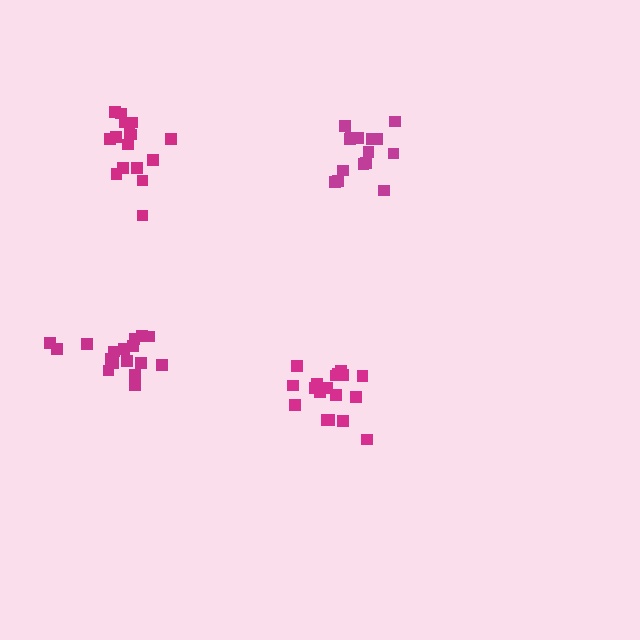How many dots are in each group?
Group 1: 16 dots, Group 2: 18 dots, Group 3: 15 dots, Group 4: 18 dots (67 total).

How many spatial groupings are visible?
There are 4 spatial groupings.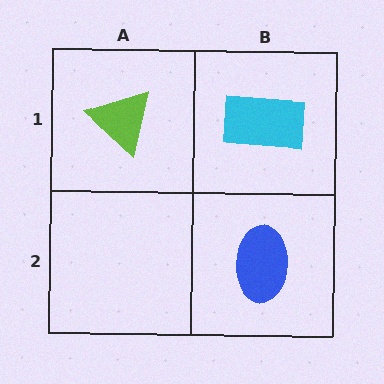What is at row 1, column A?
A lime triangle.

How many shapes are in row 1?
2 shapes.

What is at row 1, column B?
A cyan rectangle.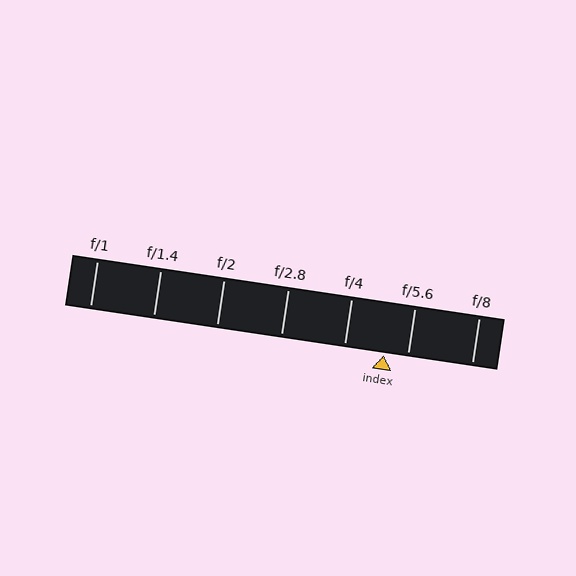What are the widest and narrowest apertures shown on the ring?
The widest aperture shown is f/1 and the narrowest is f/8.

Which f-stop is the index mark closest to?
The index mark is closest to f/5.6.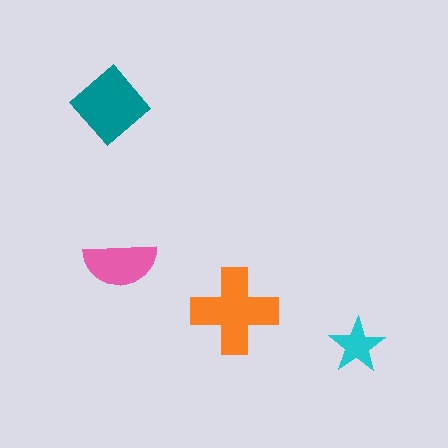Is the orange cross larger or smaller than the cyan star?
Larger.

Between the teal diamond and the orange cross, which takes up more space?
The orange cross.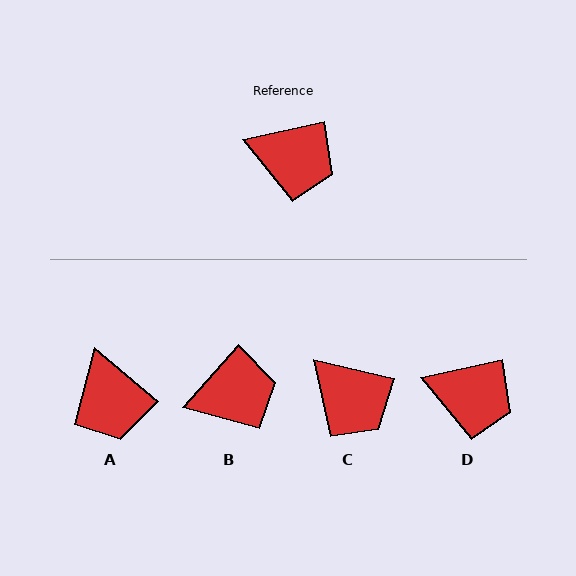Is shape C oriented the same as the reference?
No, it is off by about 26 degrees.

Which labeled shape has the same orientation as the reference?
D.